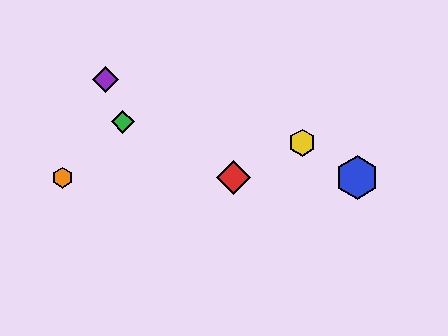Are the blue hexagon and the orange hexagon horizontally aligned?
Yes, both are at y≈178.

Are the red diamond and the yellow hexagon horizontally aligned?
No, the red diamond is at y≈178 and the yellow hexagon is at y≈143.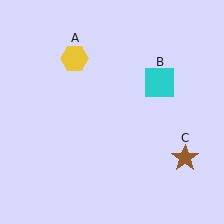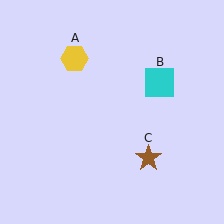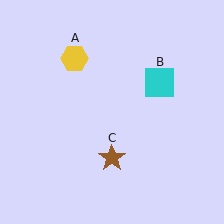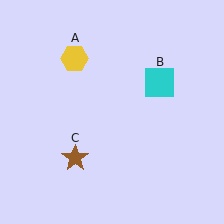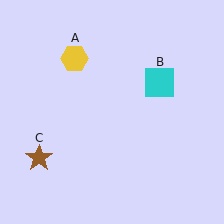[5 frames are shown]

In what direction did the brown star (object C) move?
The brown star (object C) moved left.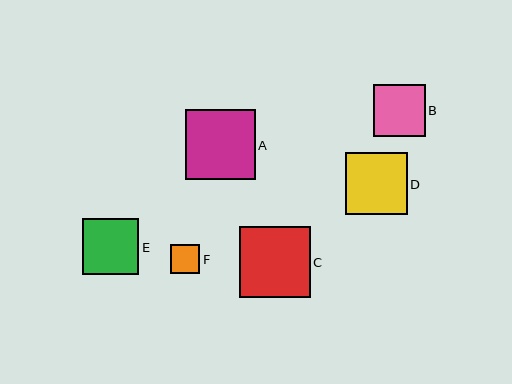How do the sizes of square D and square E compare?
Square D and square E are approximately the same size.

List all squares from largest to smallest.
From largest to smallest: C, A, D, E, B, F.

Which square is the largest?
Square C is the largest with a size of approximately 71 pixels.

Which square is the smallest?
Square F is the smallest with a size of approximately 29 pixels.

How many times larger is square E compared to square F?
Square E is approximately 1.9 times the size of square F.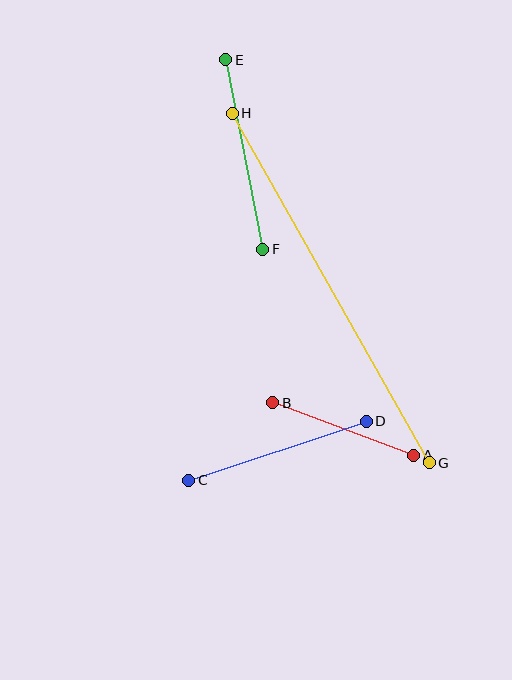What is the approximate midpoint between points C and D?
The midpoint is at approximately (277, 451) pixels.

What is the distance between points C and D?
The distance is approximately 187 pixels.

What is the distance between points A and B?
The distance is approximately 150 pixels.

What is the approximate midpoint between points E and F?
The midpoint is at approximately (244, 154) pixels.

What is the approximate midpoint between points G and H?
The midpoint is at approximately (331, 288) pixels.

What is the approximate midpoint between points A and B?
The midpoint is at approximately (343, 429) pixels.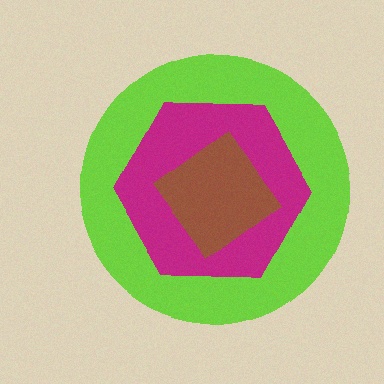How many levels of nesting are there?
3.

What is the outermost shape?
The lime circle.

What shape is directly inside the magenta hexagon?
The brown diamond.